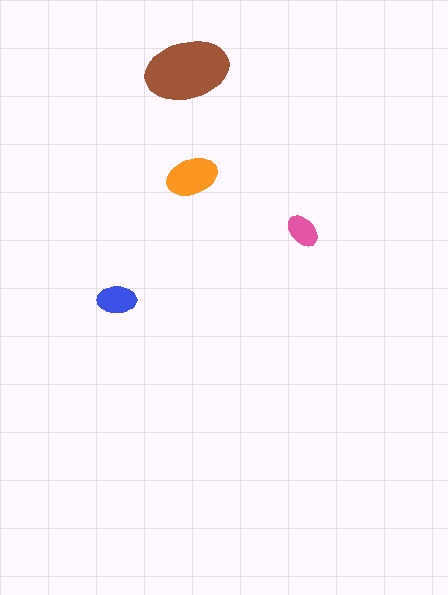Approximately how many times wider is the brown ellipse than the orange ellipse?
About 1.5 times wider.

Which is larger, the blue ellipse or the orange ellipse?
The orange one.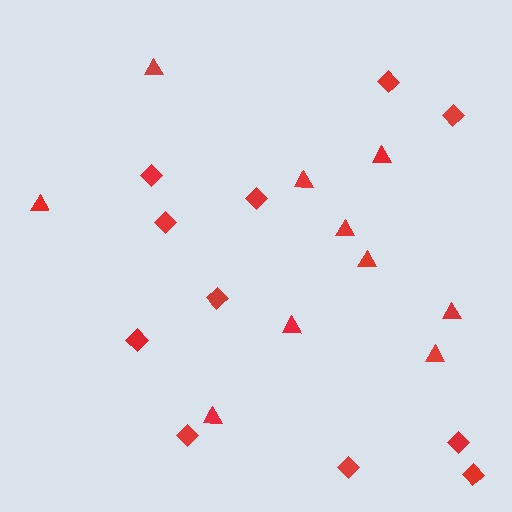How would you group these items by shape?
There are 2 groups: one group of diamonds (11) and one group of triangles (10).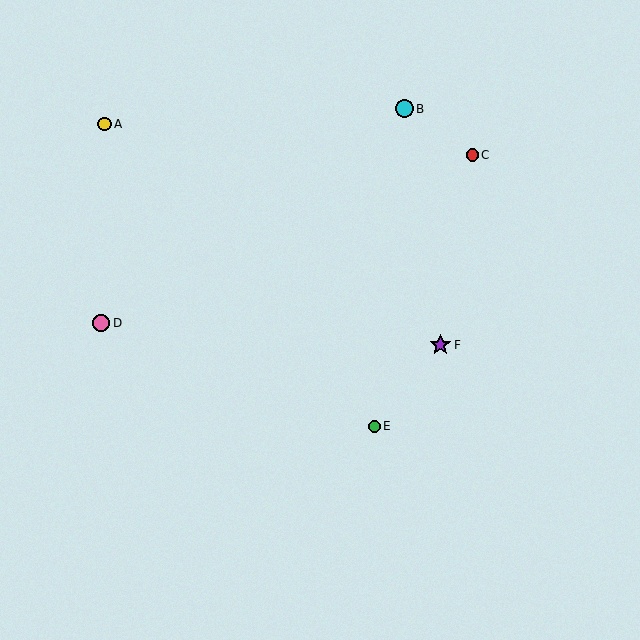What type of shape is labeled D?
Shape D is a pink circle.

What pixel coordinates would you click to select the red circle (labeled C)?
Click at (472, 155) to select the red circle C.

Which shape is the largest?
The purple star (labeled F) is the largest.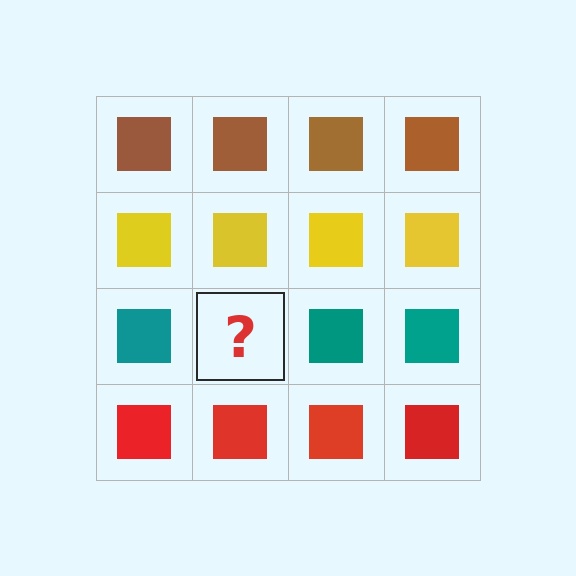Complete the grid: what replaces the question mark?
The question mark should be replaced with a teal square.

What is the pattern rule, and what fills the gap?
The rule is that each row has a consistent color. The gap should be filled with a teal square.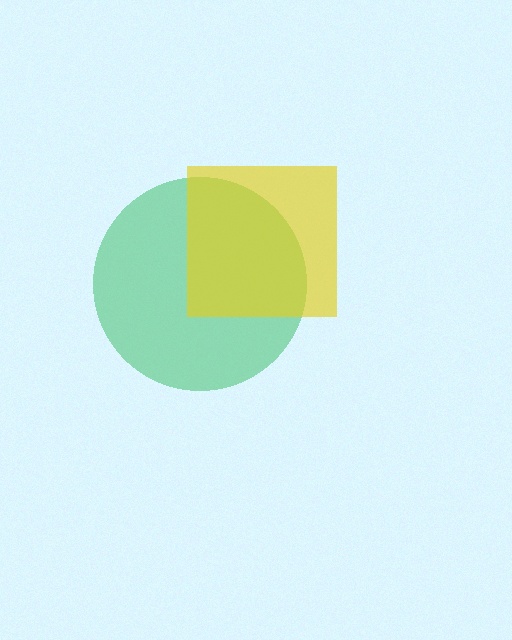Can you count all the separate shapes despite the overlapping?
Yes, there are 2 separate shapes.